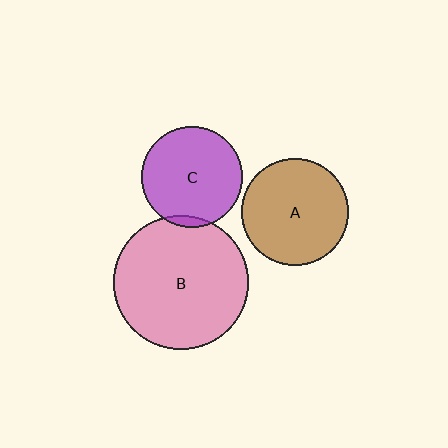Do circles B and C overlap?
Yes.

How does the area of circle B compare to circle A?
Approximately 1.6 times.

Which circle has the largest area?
Circle B (pink).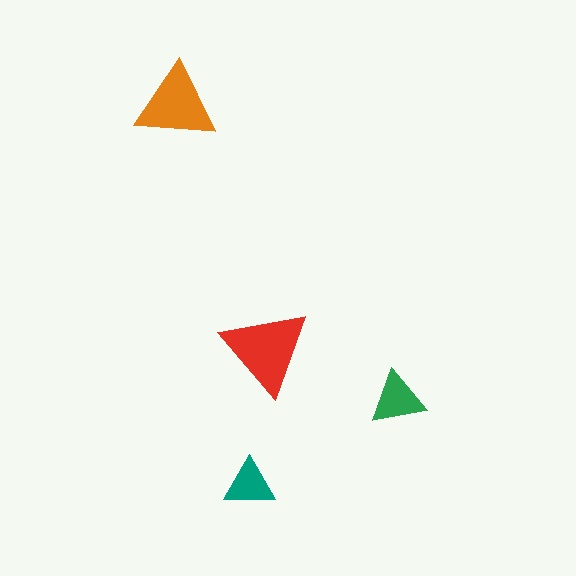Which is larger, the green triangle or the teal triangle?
The green one.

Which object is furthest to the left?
The orange triangle is leftmost.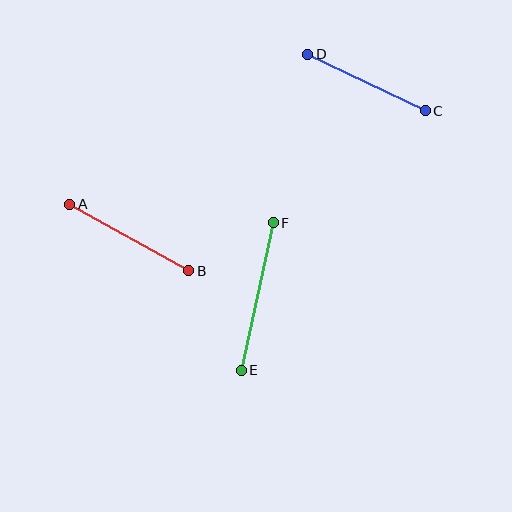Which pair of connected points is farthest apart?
Points E and F are farthest apart.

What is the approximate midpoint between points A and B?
The midpoint is at approximately (129, 238) pixels.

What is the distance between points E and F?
The distance is approximately 151 pixels.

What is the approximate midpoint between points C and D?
The midpoint is at approximately (366, 83) pixels.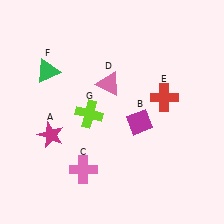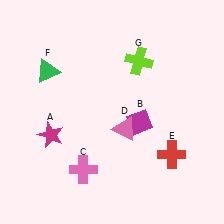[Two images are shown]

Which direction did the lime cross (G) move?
The lime cross (G) moved up.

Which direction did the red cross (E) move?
The red cross (E) moved down.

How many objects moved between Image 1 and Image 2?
3 objects moved between the two images.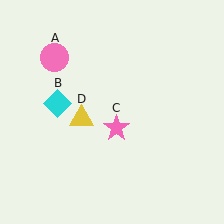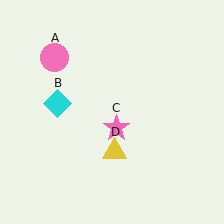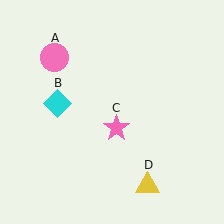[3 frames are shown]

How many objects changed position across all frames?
1 object changed position: yellow triangle (object D).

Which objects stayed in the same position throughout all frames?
Pink circle (object A) and cyan diamond (object B) and pink star (object C) remained stationary.